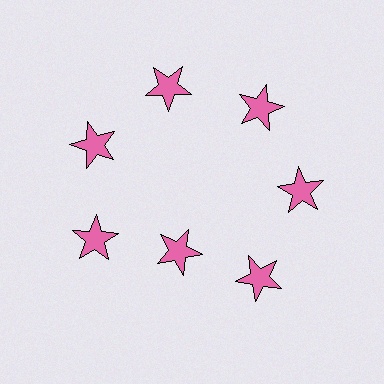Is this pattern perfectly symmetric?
No. The 7 pink stars are arranged in a ring, but one element near the 6 o'clock position is pulled inward toward the center, breaking the 7-fold rotational symmetry.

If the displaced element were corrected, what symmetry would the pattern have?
It would have 7-fold rotational symmetry — the pattern would map onto itself every 51 degrees.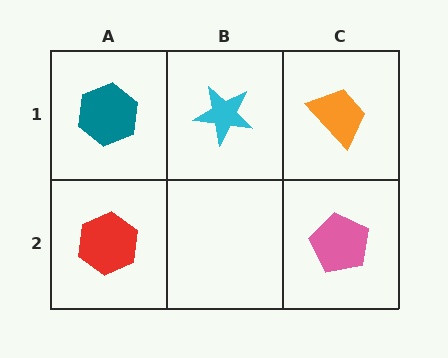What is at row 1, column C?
An orange trapezoid.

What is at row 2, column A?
A red hexagon.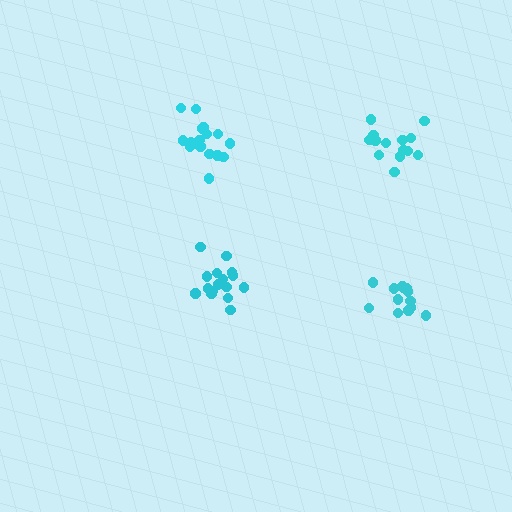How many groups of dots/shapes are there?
There are 4 groups.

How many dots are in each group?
Group 1: 15 dots, Group 2: 13 dots, Group 3: 16 dots, Group 4: 16 dots (60 total).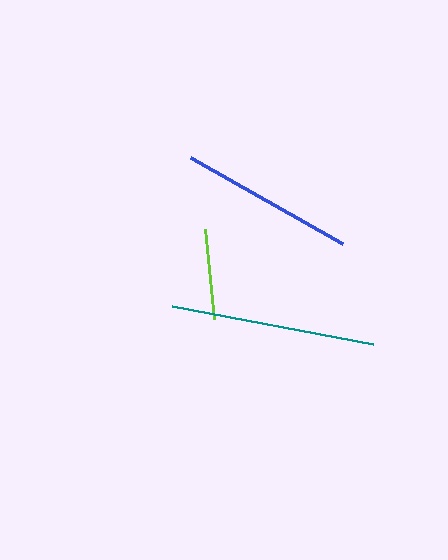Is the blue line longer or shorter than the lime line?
The blue line is longer than the lime line.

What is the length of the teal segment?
The teal segment is approximately 204 pixels long.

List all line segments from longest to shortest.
From longest to shortest: teal, blue, lime.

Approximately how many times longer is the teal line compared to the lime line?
The teal line is approximately 2.3 times the length of the lime line.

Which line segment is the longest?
The teal line is the longest at approximately 204 pixels.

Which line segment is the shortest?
The lime line is the shortest at approximately 91 pixels.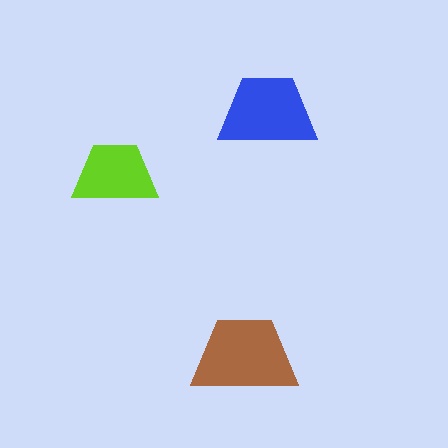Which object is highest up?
The blue trapezoid is topmost.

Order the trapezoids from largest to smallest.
the brown one, the blue one, the lime one.